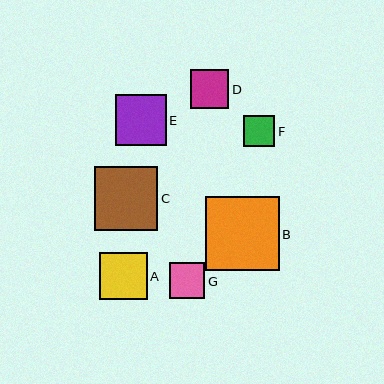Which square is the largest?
Square B is the largest with a size of approximately 74 pixels.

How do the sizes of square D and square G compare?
Square D and square G are approximately the same size.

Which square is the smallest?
Square F is the smallest with a size of approximately 31 pixels.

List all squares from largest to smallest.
From largest to smallest: B, C, E, A, D, G, F.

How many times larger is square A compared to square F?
Square A is approximately 1.5 times the size of square F.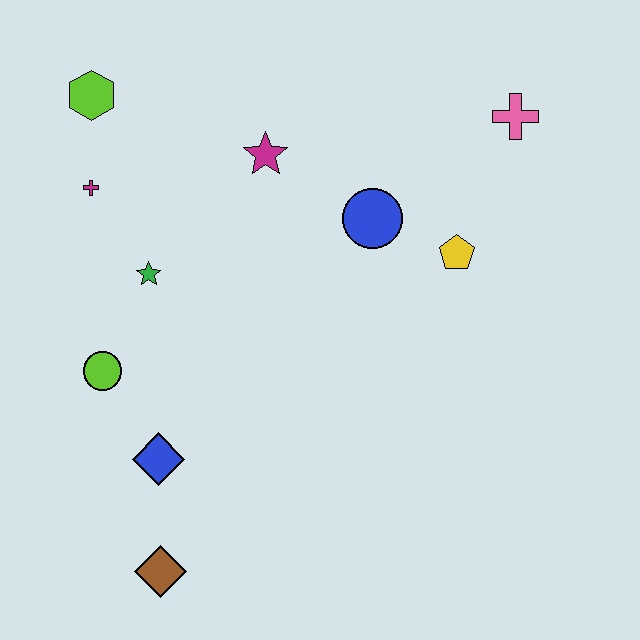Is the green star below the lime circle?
No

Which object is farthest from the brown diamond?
The pink cross is farthest from the brown diamond.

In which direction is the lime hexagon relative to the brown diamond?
The lime hexagon is above the brown diamond.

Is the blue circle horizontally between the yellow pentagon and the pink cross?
No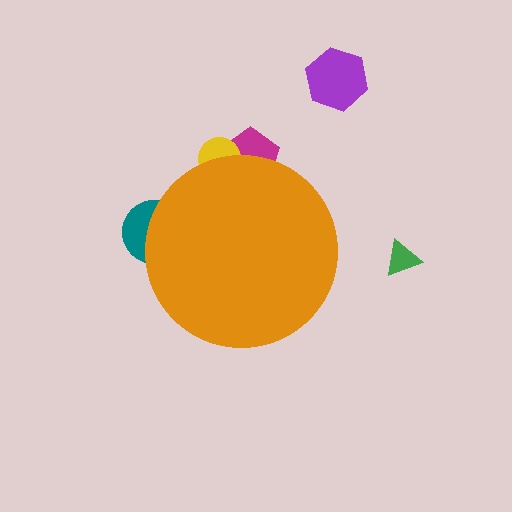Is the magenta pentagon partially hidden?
Yes, the magenta pentagon is partially hidden behind the orange circle.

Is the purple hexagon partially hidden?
No, the purple hexagon is fully visible.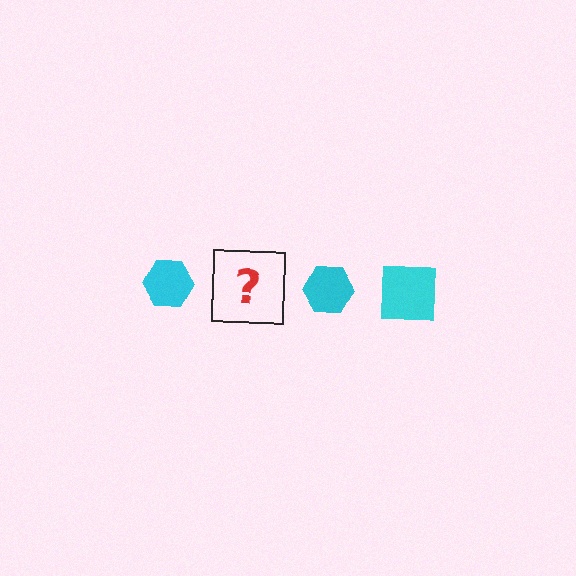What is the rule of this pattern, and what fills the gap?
The rule is that the pattern cycles through hexagon, square shapes in cyan. The gap should be filled with a cyan square.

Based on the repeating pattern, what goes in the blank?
The blank should be a cyan square.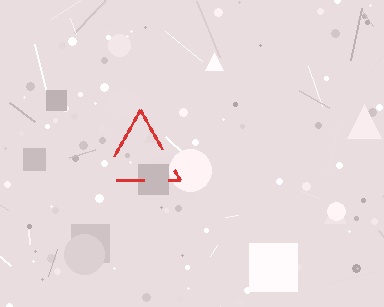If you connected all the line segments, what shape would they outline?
They would outline a triangle.